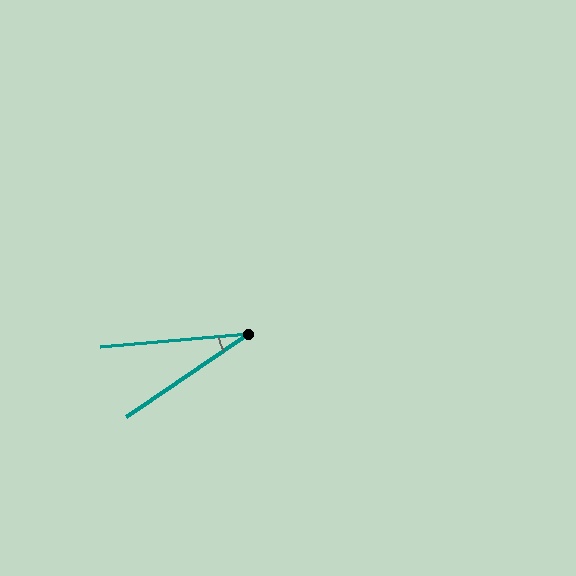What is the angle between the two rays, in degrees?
Approximately 29 degrees.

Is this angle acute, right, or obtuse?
It is acute.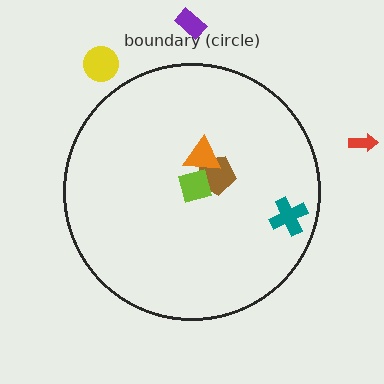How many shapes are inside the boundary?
4 inside, 3 outside.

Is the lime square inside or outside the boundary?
Inside.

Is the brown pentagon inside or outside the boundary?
Inside.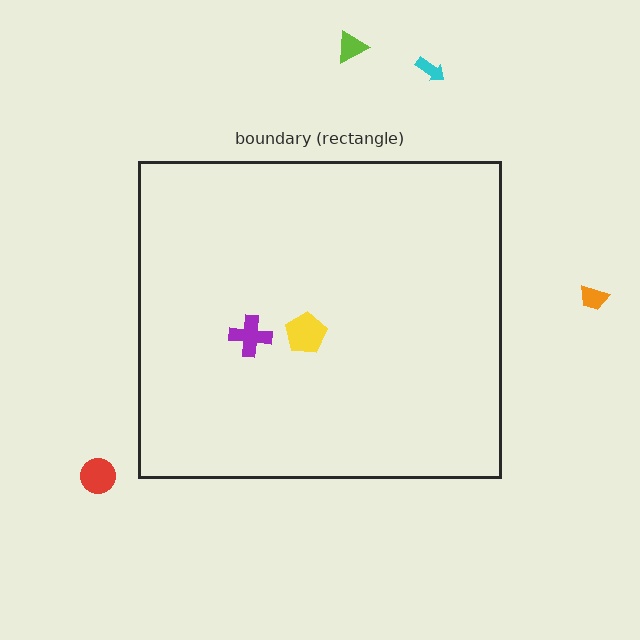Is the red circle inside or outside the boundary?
Outside.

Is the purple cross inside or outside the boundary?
Inside.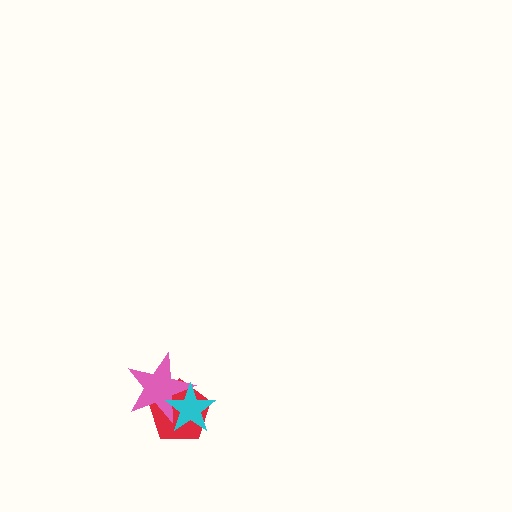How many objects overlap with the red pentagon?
2 objects overlap with the red pentagon.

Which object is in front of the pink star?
The cyan star is in front of the pink star.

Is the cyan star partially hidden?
No, no other shape covers it.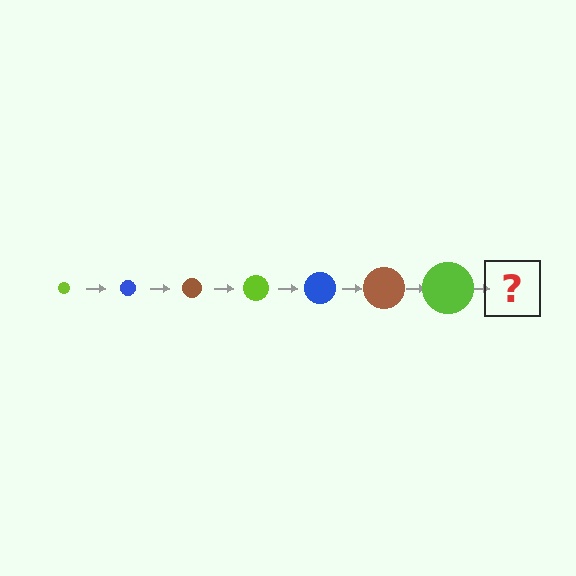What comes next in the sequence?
The next element should be a blue circle, larger than the previous one.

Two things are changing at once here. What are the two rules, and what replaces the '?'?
The two rules are that the circle grows larger each step and the color cycles through lime, blue, and brown. The '?' should be a blue circle, larger than the previous one.